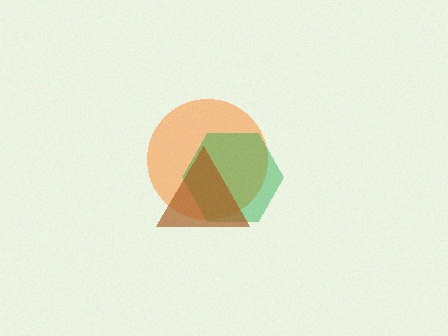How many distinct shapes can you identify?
There are 3 distinct shapes: an orange circle, a green hexagon, a brown triangle.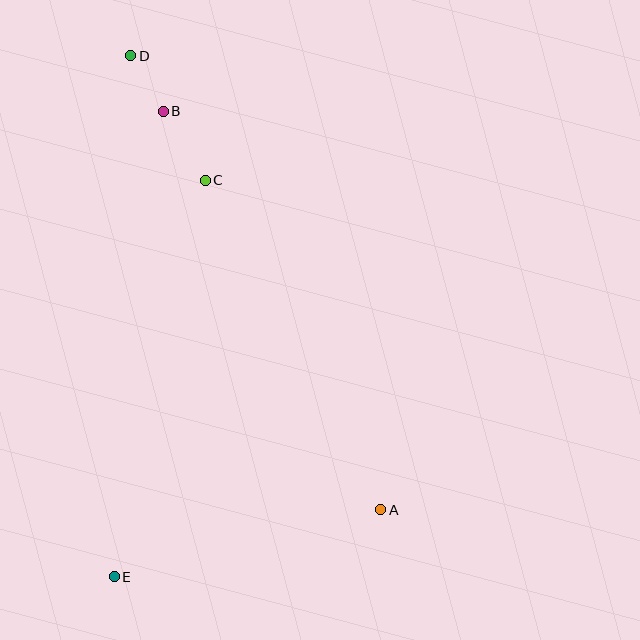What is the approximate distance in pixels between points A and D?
The distance between A and D is approximately 518 pixels.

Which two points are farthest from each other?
Points D and E are farthest from each other.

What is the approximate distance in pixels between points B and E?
The distance between B and E is approximately 468 pixels.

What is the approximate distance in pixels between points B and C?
The distance between B and C is approximately 81 pixels.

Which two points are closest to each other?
Points B and D are closest to each other.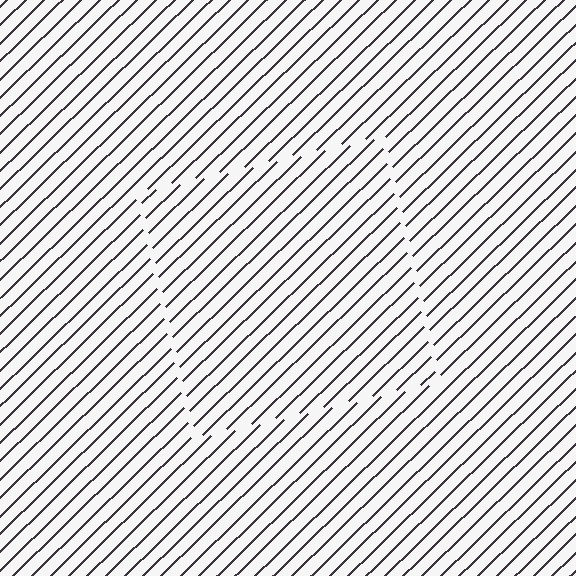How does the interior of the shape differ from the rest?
The interior of the shape contains the same grating, shifted by half a period — the contour is defined by the phase discontinuity where line-ends from the inner and outer gratings abut.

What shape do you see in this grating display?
An illusory square. The interior of the shape contains the same grating, shifted by half a period — the contour is defined by the phase discontinuity where line-ends from the inner and outer gratings abut.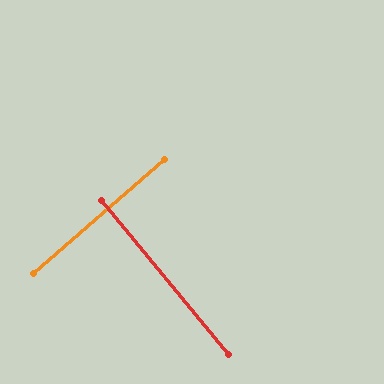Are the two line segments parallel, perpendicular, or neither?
Perpendicular — they meet at approximately 88°.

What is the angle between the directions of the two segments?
Approximately 88 degrees.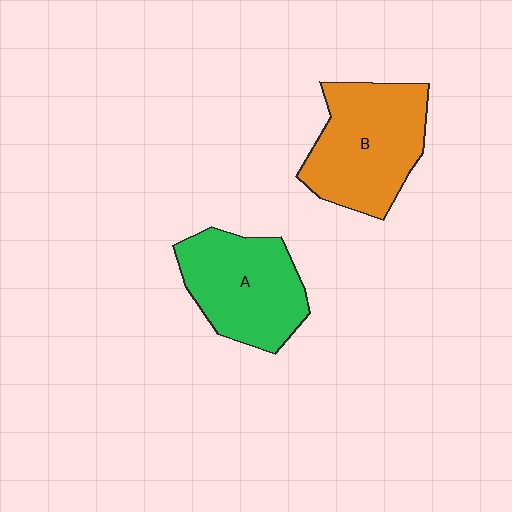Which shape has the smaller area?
Shape A (green).